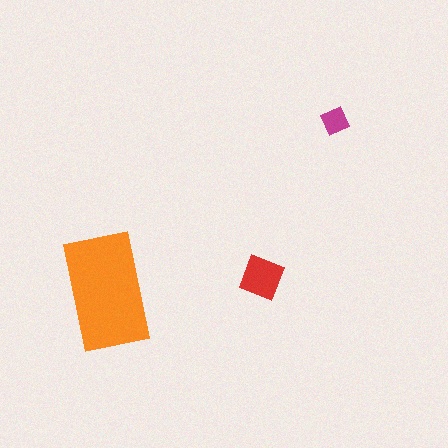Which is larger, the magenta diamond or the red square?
The red square.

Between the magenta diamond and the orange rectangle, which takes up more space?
The orange rectangle.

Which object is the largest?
The orange rectangle.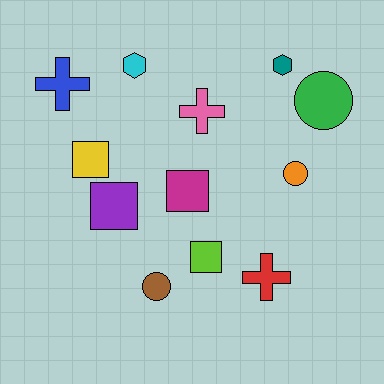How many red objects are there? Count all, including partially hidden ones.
There is 1 red object.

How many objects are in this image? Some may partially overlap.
There are 12 objects.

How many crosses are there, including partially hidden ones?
There are 3 crosses.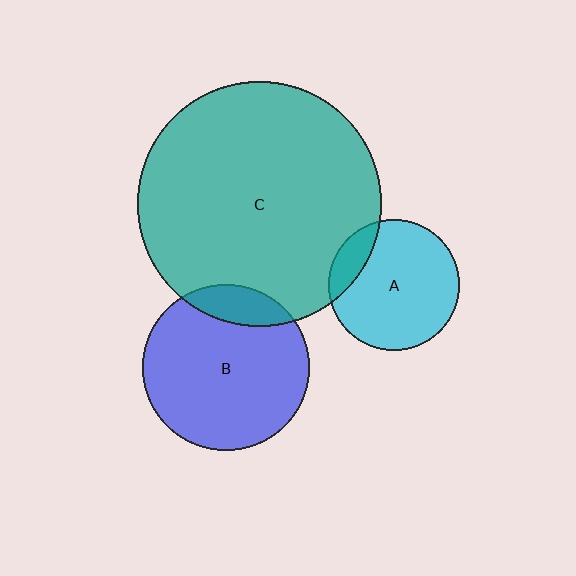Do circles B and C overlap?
Yes.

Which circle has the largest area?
Circle C (teal).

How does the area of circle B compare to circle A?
Approximately 1.6 times.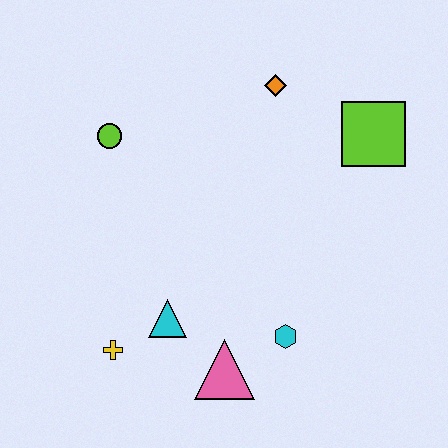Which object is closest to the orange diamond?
The lime square is closest to the orange diamond.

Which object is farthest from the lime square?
The yellow cross is farthest from the lime square.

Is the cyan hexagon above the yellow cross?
Yes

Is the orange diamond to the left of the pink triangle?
No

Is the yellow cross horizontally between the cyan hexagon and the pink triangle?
No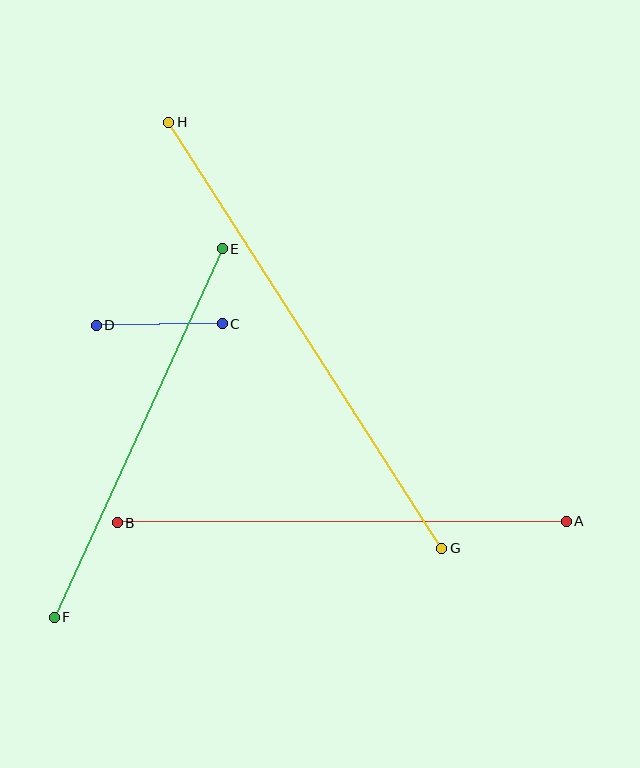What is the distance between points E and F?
The distance is approximately 405 pixels.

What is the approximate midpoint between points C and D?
The midpoint is at approximately (159, 324) pixels.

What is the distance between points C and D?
The distance is approximately 126 pixels.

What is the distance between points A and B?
The distance is approximately 449 pixels.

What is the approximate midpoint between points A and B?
The midpoint is at approximately (342, 522) pixels.